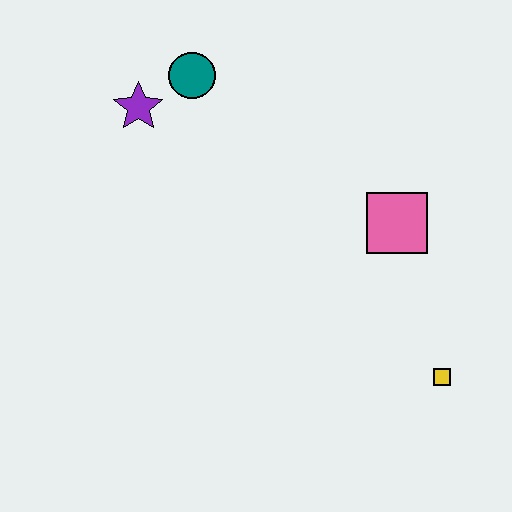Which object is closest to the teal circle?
The purple star is closest to the teal circle.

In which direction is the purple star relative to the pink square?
The purple star is to the left of the pink square.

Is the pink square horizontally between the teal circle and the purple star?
No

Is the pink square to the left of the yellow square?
Yes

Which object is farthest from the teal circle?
The yellow square is farthest from the teal circle.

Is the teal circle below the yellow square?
No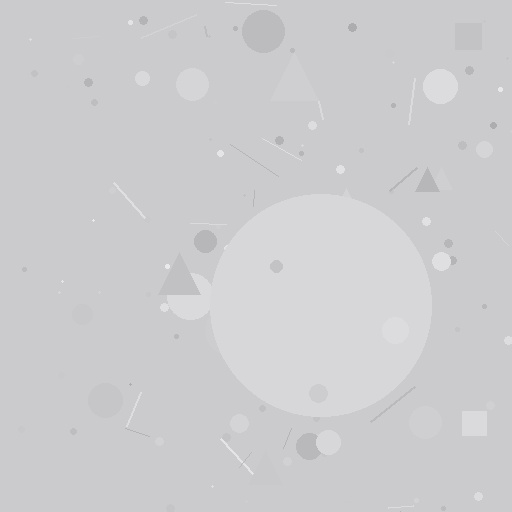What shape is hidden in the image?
A circle is hidden in the image.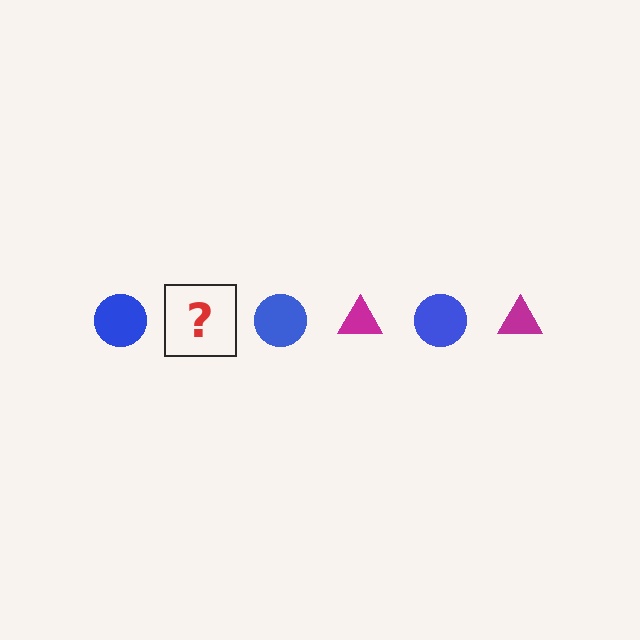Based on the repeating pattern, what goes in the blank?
The blank should be a magenta triangle.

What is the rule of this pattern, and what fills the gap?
The rule is that the pattern alternates between blue circle and magenta triangle. The gap should be filled with a magenta triangle.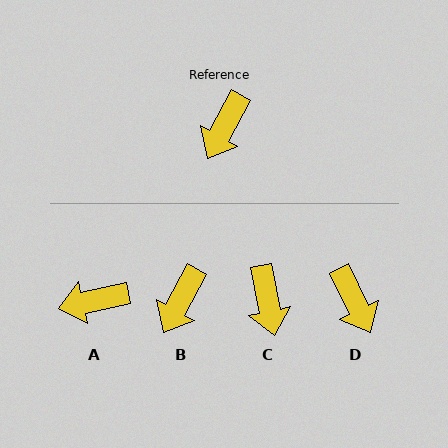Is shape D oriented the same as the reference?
No, it is off by about 54 degrees.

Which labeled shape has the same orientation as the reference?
B.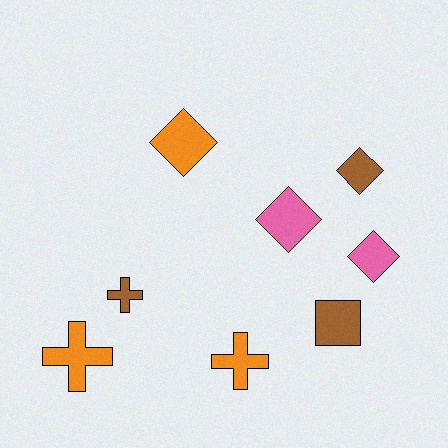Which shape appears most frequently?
Diamond, with 4 objects.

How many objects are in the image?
There are 8 objects.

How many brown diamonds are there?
There is 1 brown diamond.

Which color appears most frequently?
Orange, with 3 objects.